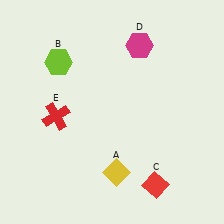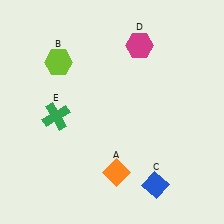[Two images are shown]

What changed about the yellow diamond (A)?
In Image 1, A is yellow. In Image 2, it changed to orange.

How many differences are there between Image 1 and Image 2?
There are 3 differences between the two images.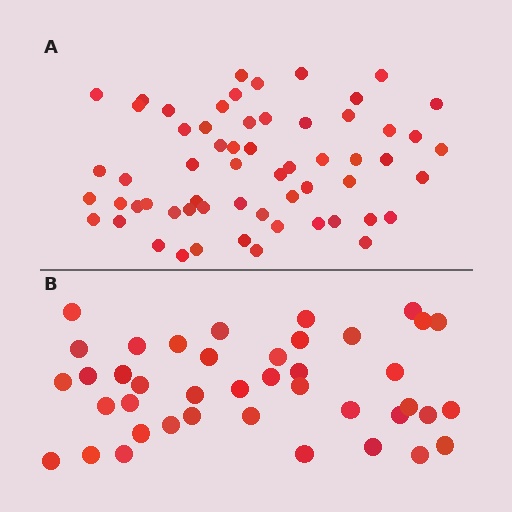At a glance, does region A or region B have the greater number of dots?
Region A (the top region) has more dots.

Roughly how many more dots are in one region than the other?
Region A has approximately 20 more dots than region B.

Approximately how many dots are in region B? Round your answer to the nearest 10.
About 40 dots. (The exact count is 41, which rounds to 40.)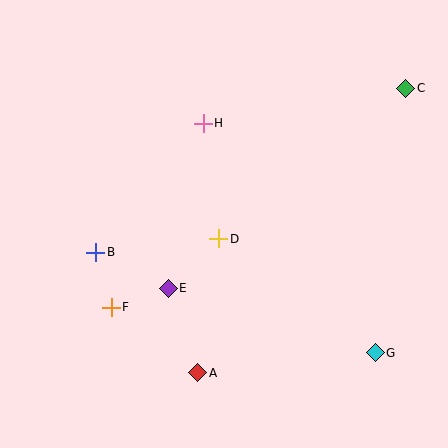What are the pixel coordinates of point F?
Point F is at (111, 307).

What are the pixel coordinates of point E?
Point E is at (168, 288).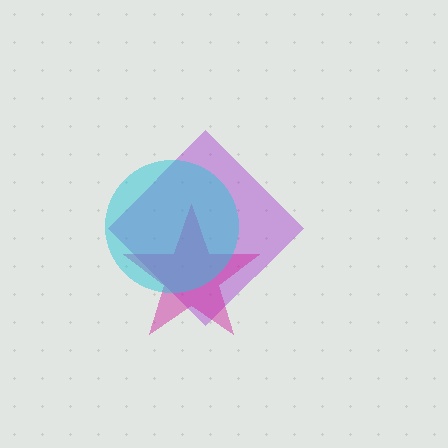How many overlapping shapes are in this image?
There are 3 overlapping shapes in the image.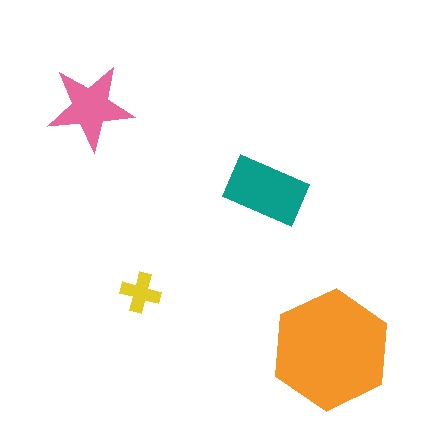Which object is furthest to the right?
The orange hexagon is rightmost.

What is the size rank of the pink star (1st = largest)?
3rd.